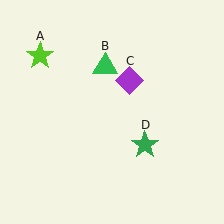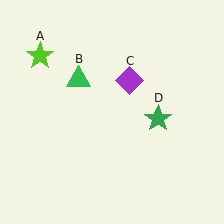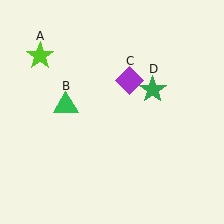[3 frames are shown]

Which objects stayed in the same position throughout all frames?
Lime star (object A) and purple diamond (object C) remained stationary.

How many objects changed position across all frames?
2 objects changed position: green triangle (object B), green star (object D).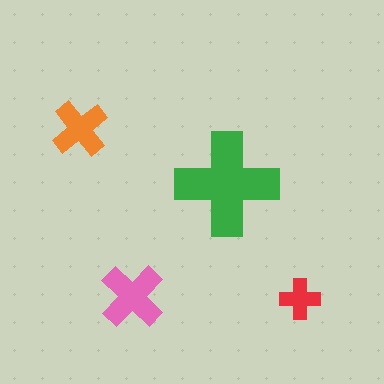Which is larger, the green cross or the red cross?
The green one.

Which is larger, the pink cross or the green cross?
The green one.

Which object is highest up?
The orange cross is topmost.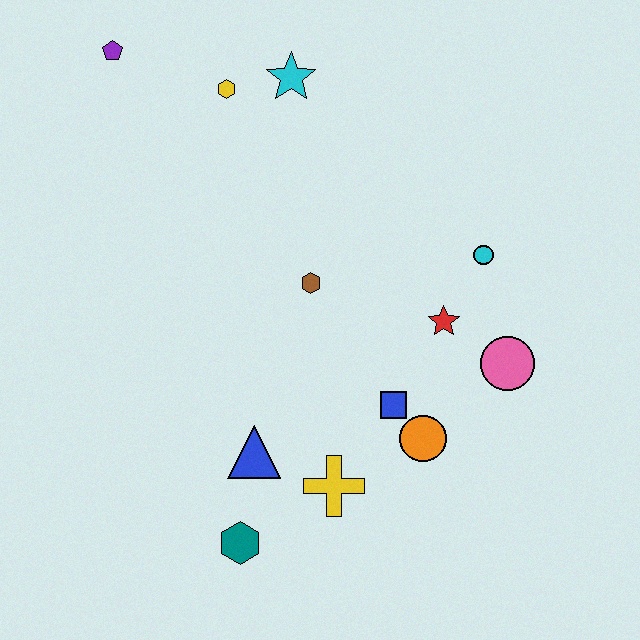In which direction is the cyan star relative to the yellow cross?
The cyan star is above the yellow cross.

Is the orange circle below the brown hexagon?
Yes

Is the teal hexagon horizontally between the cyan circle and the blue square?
No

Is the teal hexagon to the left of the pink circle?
Yes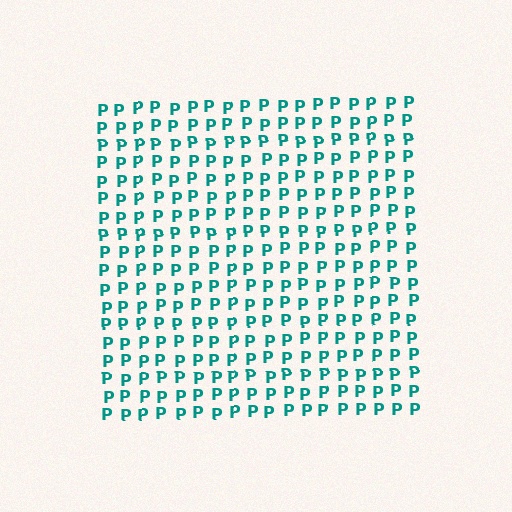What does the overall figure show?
The overall figure shows a square.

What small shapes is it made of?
It is made of small letter P's.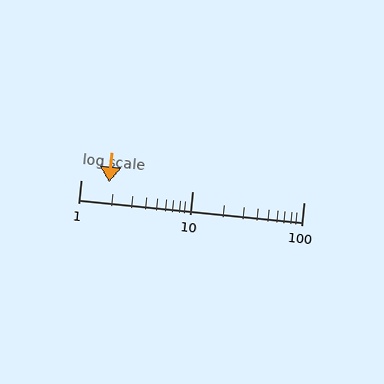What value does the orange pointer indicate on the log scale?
The pointer indicates approximately 1.8.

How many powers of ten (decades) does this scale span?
The scale spans 2 decades, from 1 to 100.